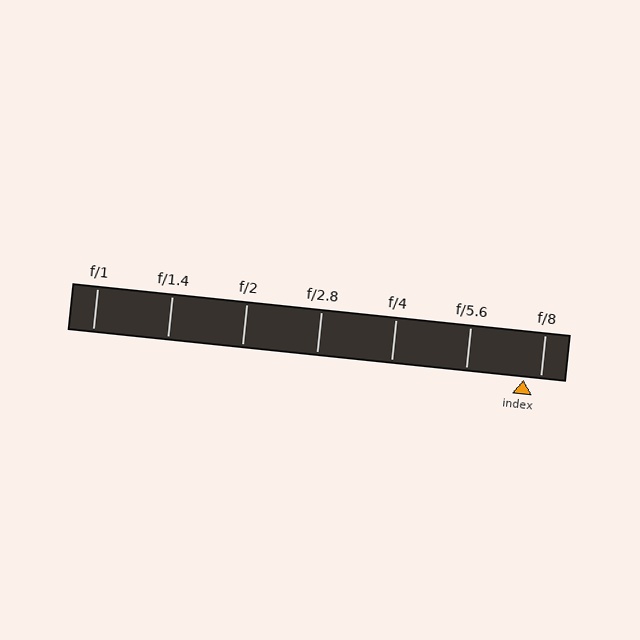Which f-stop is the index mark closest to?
The index mark is closest to f/8.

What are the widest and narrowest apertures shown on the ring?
The widest aperture shown is f/1 and the narrowest is f/8.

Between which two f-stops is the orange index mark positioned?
The index mark is between f/5.6 and f/8.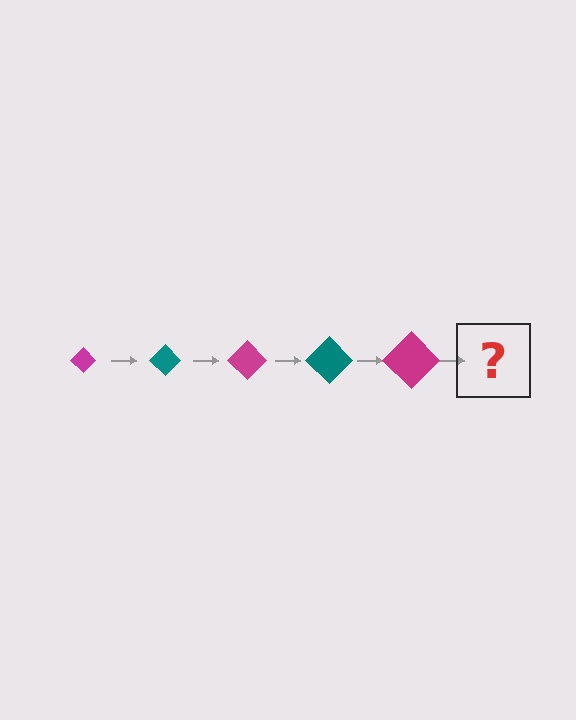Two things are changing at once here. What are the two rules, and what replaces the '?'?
The two rules are that the diamond grows larger each step and the color cycles through magenta and teal. The '?' should be a teal diamond, larger than the previous one.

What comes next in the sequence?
The next element should be a teal diamond, larger than the previous one.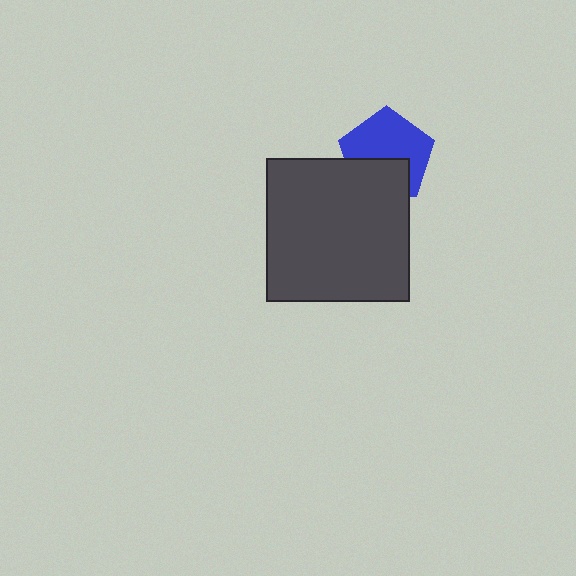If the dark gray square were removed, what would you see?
You would see the complete blue pentagon.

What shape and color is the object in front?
The object in front is a dark gray square.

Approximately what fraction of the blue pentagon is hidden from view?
Roughly 38% of the blue pentagon is hidden behind the dark gray square.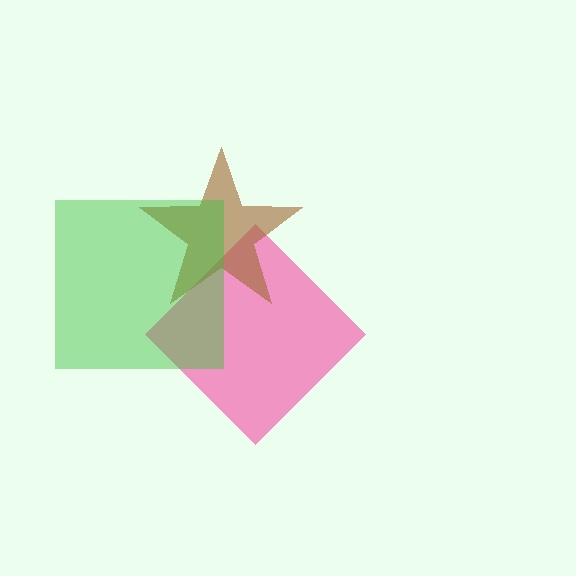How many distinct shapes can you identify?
There are 3 distinct shapes: a pink diamond, a brown star, a green square.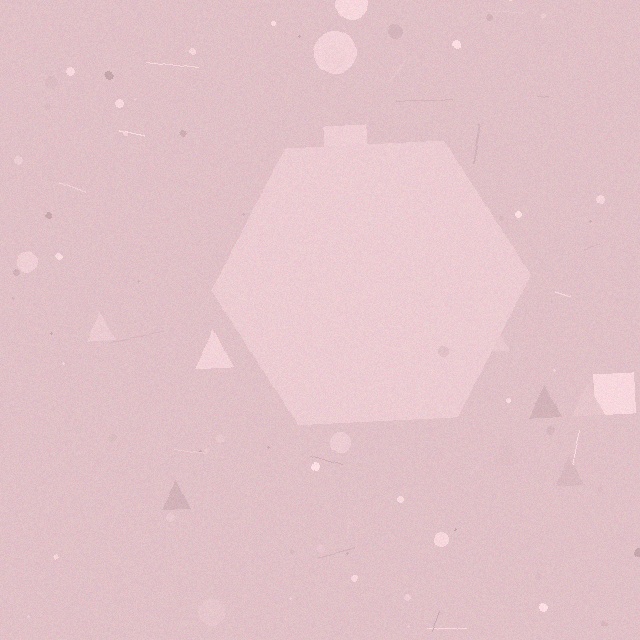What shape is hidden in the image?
A hexagon is hidden in the image.